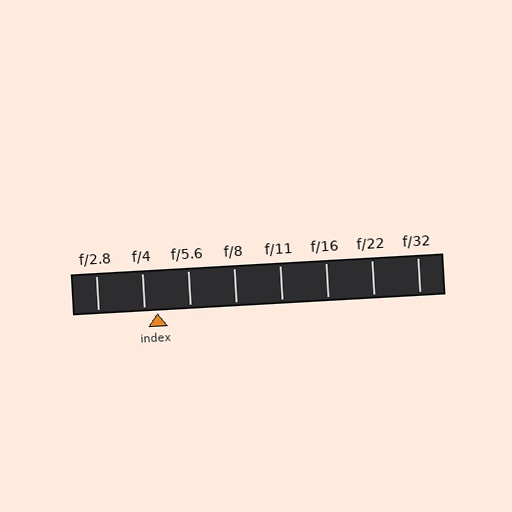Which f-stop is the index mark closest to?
The index mark is closest to f/4.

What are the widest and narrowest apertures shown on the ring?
The widest aperture shown is f/2.8 and the narrowest is f/32.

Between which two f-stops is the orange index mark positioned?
The index mark is between f/4 and f/5.6.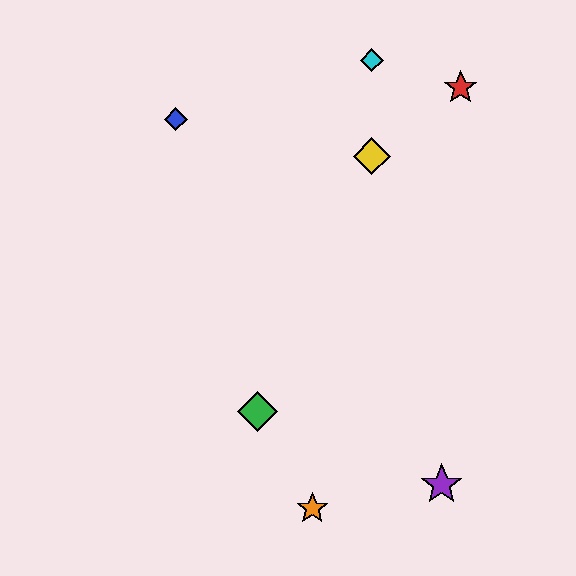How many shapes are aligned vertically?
2 shapes (the yellow diamond, the cyan diamond) are aligned vertically.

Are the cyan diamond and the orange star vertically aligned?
No, the cyan diamond is at x≈372 and the orange star is at x≈312.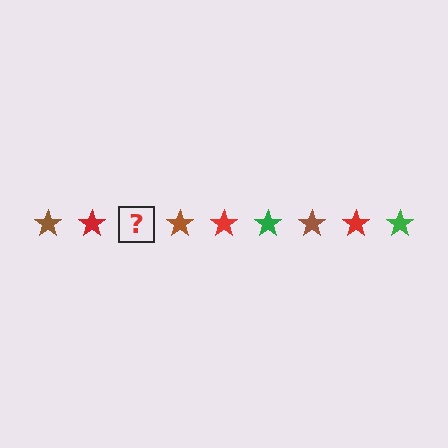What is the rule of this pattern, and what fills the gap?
The rule is that the pattern cycles through brown, red, green stars. The gap should be filled with a green star.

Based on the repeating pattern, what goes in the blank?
The blank should be a green star.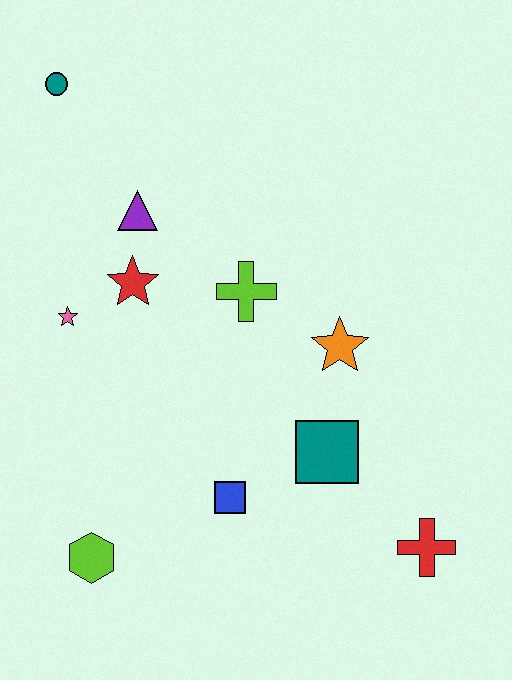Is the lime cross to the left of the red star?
No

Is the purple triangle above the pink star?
Yes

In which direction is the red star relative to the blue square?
The red star is above the blue square.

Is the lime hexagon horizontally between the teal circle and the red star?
Yes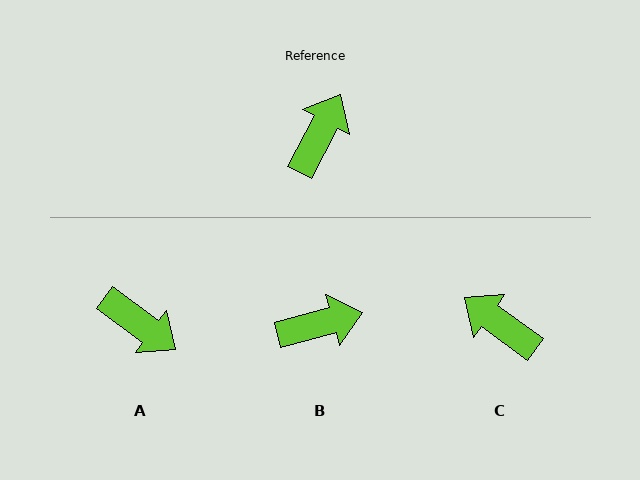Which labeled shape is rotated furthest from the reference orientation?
A, about 98 degrees away.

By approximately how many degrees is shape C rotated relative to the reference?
Approximately 82 degrees counter-clockwise.